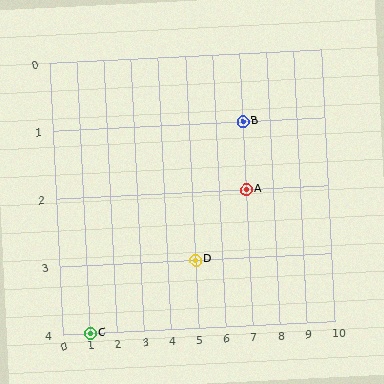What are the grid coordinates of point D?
Point D is at grid coordinates (5, 3).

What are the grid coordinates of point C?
Point C is at grid coordinates (1, 4).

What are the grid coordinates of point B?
Point B is at grid coordinates (7, 1).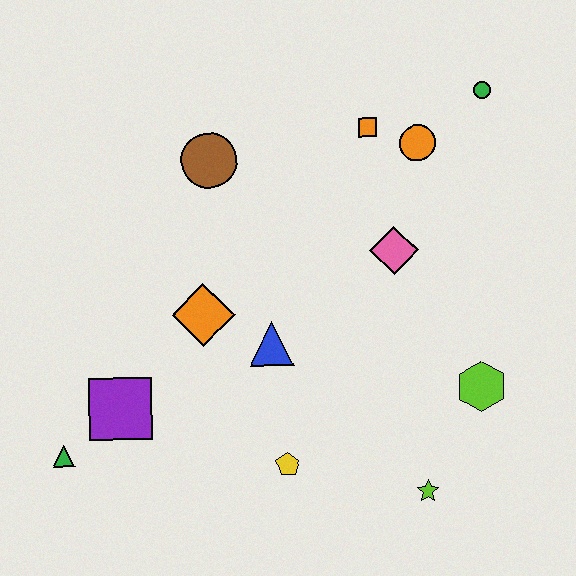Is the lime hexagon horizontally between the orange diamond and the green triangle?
No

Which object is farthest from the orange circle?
The green triangle is farthest from the orange circle.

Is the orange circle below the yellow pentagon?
No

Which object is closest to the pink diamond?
The orange circle is closest to the pink diamond.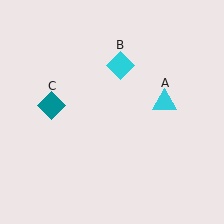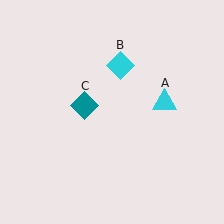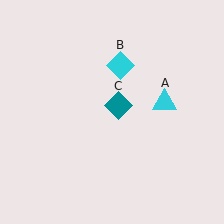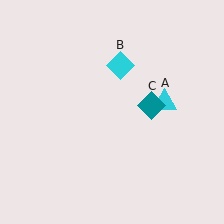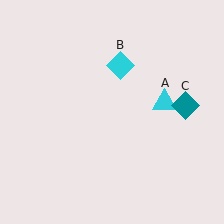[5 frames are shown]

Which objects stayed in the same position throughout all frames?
Cyan triangle (object A) and cyan diamond (object B) remained stationary.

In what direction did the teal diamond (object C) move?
The teal diamond (object C) moved right.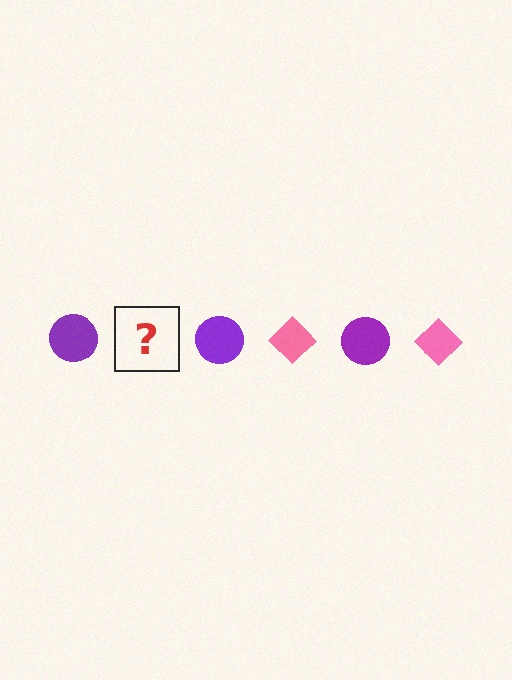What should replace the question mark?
The question mark should be replaced with a pink diamond.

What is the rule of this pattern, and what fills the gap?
The rule is that the pattern alternates between purple circle and pink diamond. The gap should be filled with a pink diamond.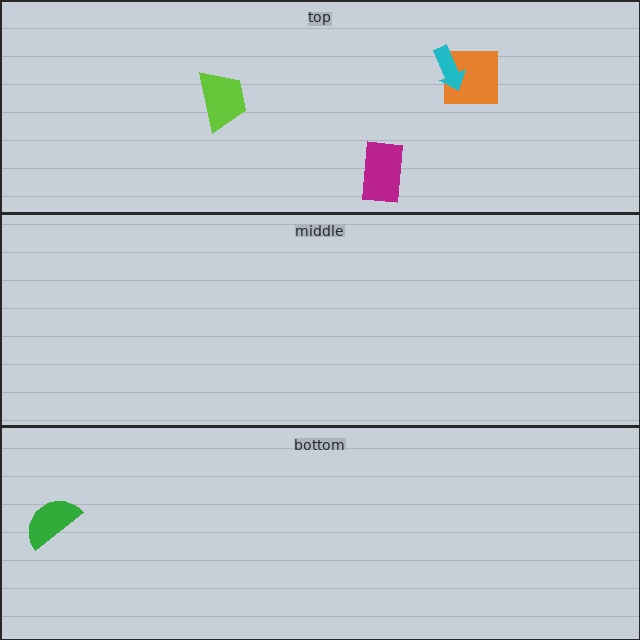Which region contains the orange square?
The top region.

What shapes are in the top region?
The lime trapezoid, the magenta rectangle, the orange square, the cyan arrow.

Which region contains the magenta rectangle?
The top region.